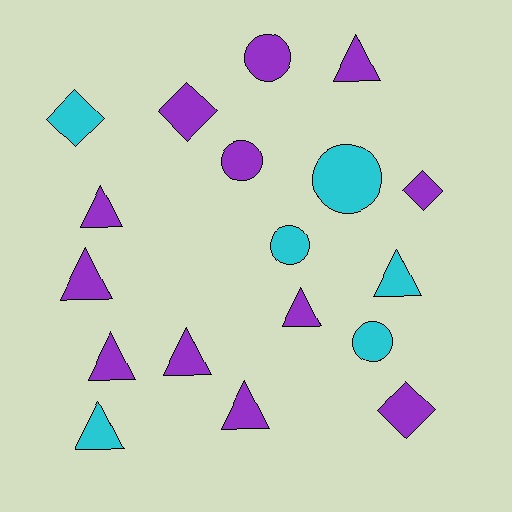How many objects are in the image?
There are 18 objects.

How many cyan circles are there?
There are 3 cyan circles.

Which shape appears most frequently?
Triangle, with 9 objects.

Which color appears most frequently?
Purple, with 12 objects.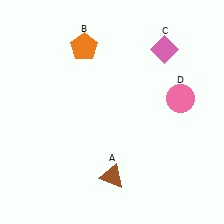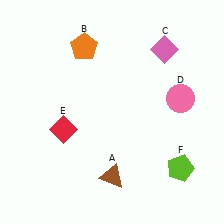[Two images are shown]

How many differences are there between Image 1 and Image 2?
There are 2 differences between the two images.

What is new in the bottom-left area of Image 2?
A red diamond (E) was added in the bottom-left area of Image 2.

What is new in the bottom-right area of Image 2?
A lime pentagon (F) was added in the bottom-right area of Image 2.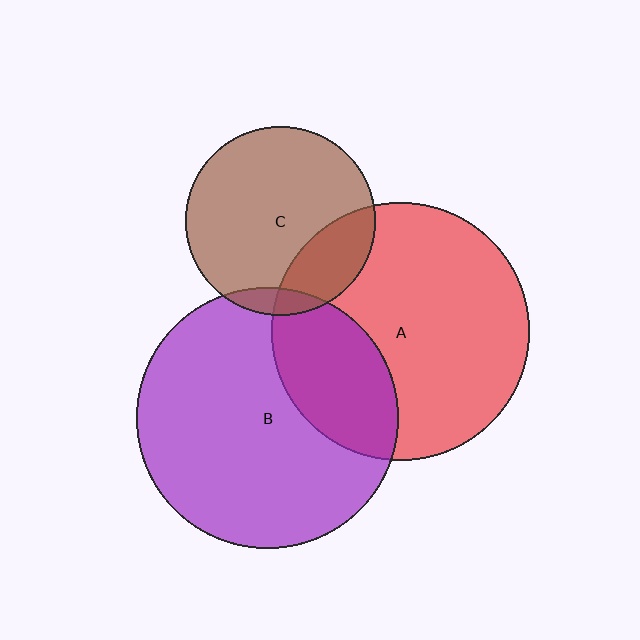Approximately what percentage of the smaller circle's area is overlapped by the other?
Approximately 20%.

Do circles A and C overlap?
Yes.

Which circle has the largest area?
Circle B (purple).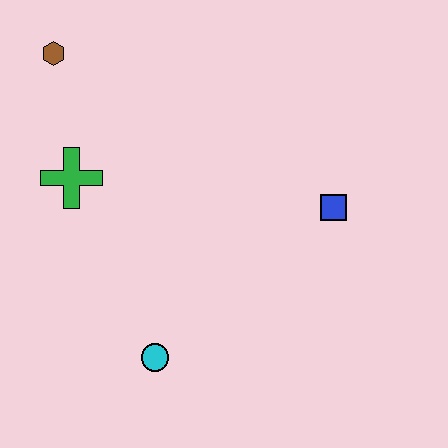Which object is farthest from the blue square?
The brown hexagon is farthest from the blue square.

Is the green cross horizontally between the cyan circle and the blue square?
No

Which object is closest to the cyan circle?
The green cross is closest to the cyan circle.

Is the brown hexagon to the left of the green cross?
Yes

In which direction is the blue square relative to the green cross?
The blue square is to the right of the green cross.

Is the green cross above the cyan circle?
Yes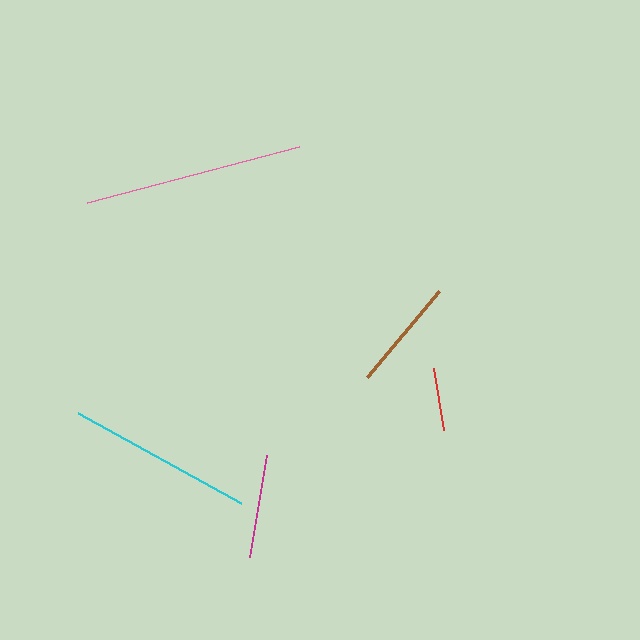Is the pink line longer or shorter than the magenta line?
The pink line is longer than the magenta line.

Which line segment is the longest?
The pink line is the longest at approximately 219 pixels.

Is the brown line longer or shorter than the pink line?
The pink line is longer than the brown line.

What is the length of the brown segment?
The brown segment is approximately 113 pixels long.